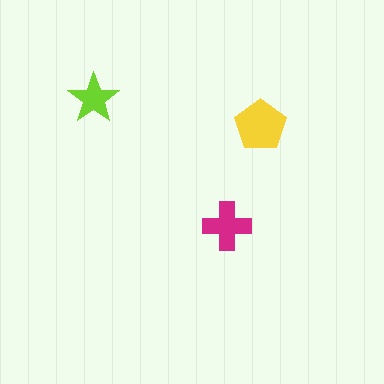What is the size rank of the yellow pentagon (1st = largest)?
1st.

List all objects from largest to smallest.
The yellow pentagon, the magenta cross, the lime star.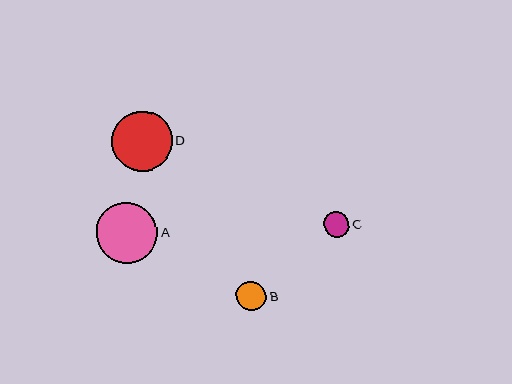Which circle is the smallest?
Circle C is the smallest with a size of approximately 25 pixels.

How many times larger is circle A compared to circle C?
Circle A is approximately 2.4 times the size of circle C.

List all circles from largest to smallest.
From largest to smallest: A, D, B, C.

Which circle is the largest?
Circle A is the largest with a size of approximately 61 pixels.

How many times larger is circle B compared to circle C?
Circle B is approximately 1.2 times the size of circle C.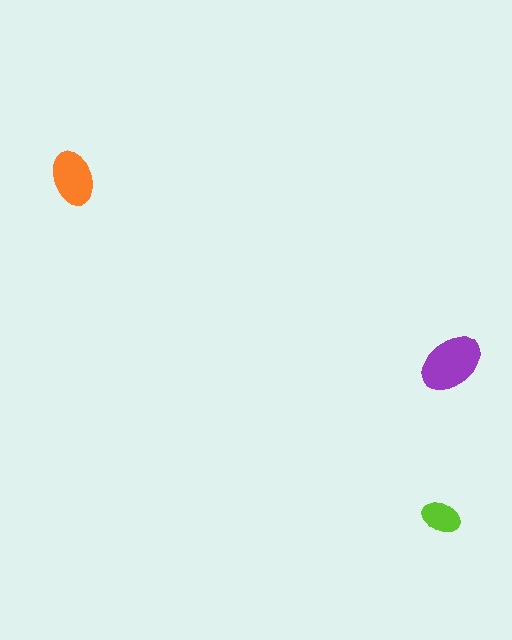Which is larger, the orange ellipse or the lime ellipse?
The orange one.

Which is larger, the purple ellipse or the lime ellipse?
The purple one.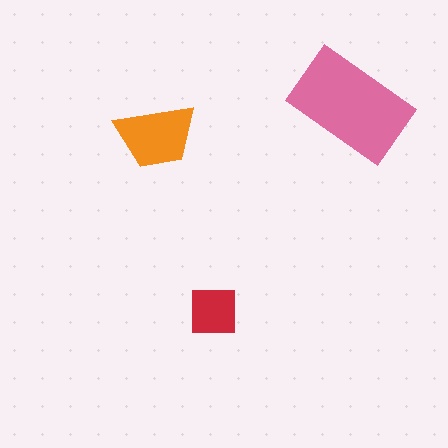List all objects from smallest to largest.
The red square, the orange trapezoid, the pink rectangle.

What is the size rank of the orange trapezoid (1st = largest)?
2nd.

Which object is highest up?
The pink rectangle is topmost.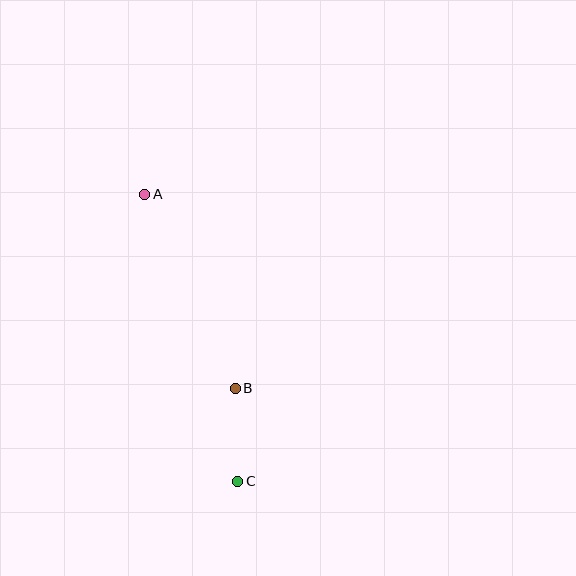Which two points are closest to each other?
Points B and C are closest to each other.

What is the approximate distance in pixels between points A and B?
The distance between A and B is approximately 214 pixels.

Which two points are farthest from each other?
Points A and C are farthest from each other.